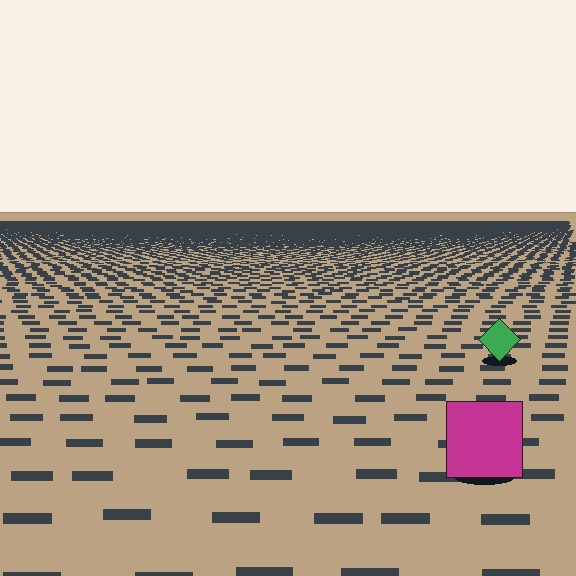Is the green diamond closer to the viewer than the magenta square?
No. The magenta square is closer — you can tell from the texture gradient: the ground texture is coarser near it.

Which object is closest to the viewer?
The magenta square is closest. The texture marks near it are larger and more spread out.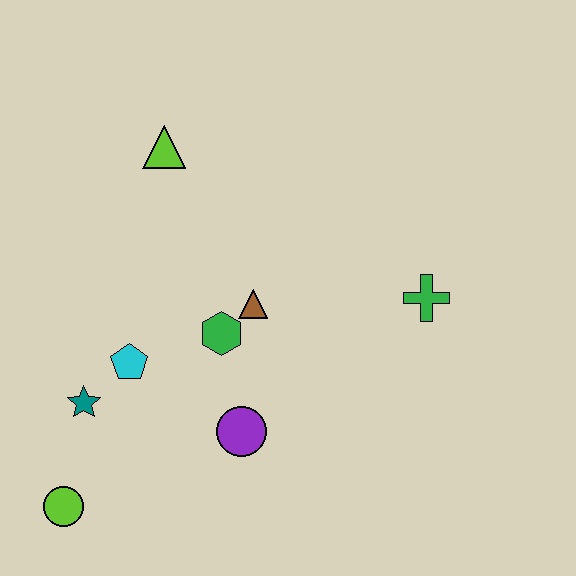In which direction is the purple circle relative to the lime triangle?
The purple circle is below the lime triangle.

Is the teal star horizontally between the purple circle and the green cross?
No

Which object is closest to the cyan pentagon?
The teal star is closest to the cyan pentagon.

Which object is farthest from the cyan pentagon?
The green cross is farthest from the cyan pentagon.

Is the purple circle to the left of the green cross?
Yes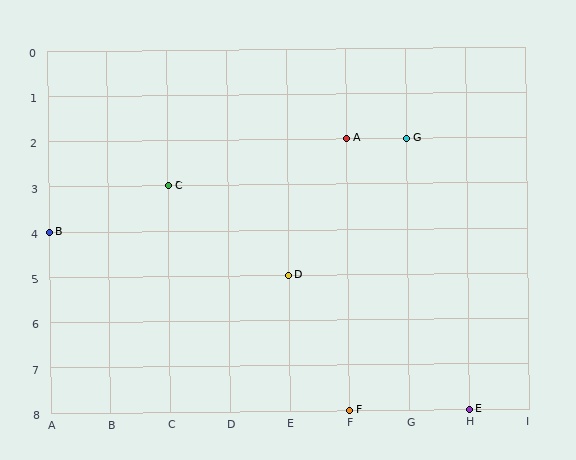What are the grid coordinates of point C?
Point C is at grid coordinates (C, 3).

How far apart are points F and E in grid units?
Points F and E are 2 columns apart.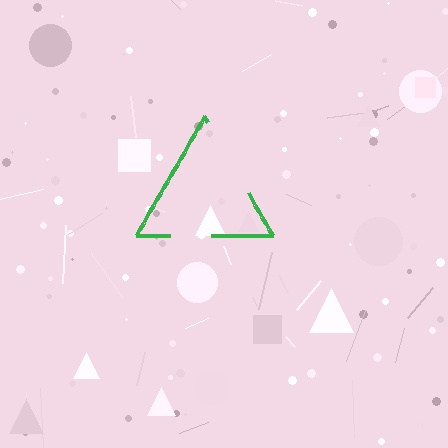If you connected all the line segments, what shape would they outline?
They would outline a triangle.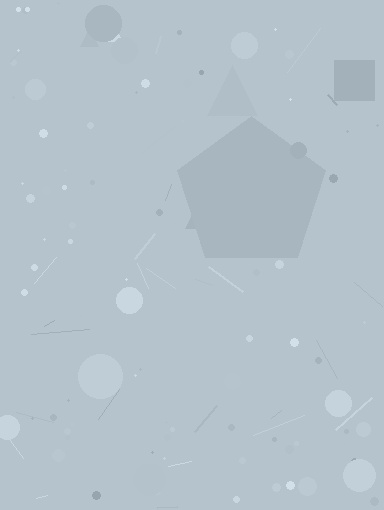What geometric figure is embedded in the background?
A pentagon is embedded in the background.